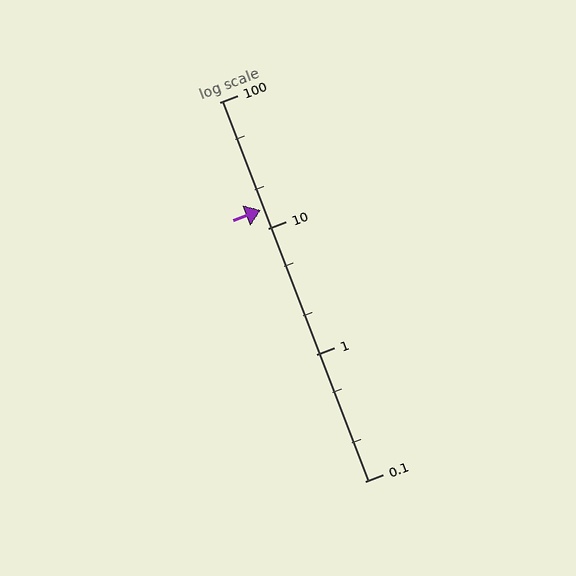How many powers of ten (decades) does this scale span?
The scale spans 3 decades, from 0.1 to 100.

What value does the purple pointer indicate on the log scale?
The pointer indicates approximately 14.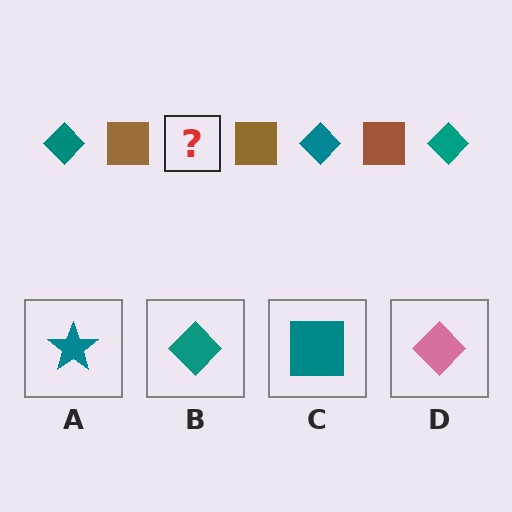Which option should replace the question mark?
Option B.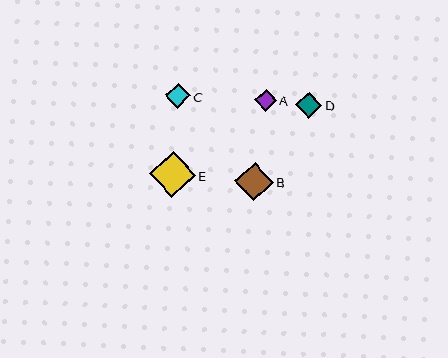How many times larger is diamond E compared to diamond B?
Diamond E is approximately 1.2 times the size of diamond B.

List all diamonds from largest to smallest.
From largest to smallest: E, B, D, C, A.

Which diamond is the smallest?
Diamond A is the smallest with a size of approximately 22 pixels.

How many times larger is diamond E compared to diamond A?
Diamond E is approximately 2.1 times the size of diamond A.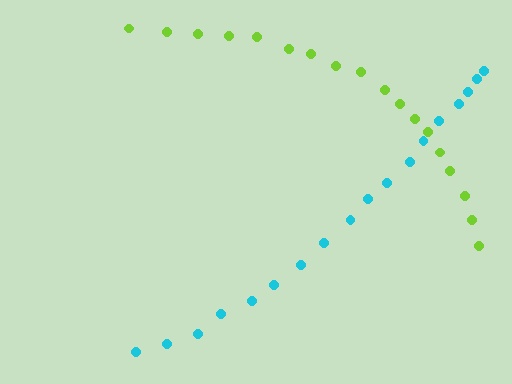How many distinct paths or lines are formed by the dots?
There are 2 distinct paths.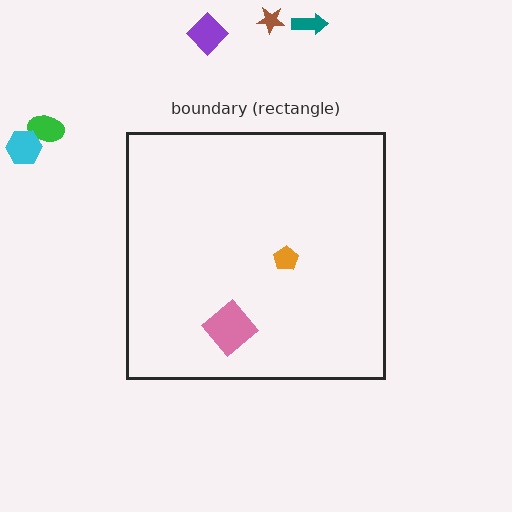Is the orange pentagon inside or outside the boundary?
Inside.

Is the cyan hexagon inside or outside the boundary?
Outside.